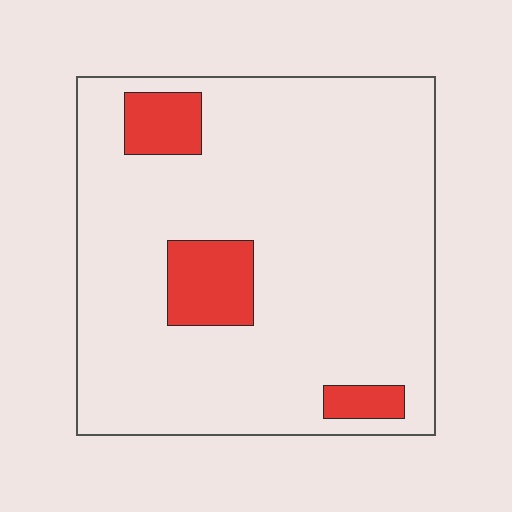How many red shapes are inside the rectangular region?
3.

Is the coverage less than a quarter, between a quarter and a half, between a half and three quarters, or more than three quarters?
Less than a quarter.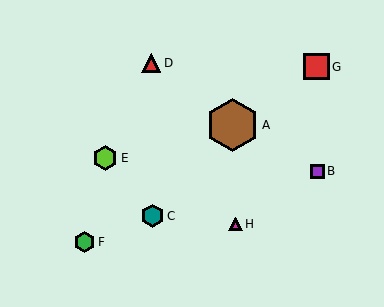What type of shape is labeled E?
Shape E is a lime hexagon.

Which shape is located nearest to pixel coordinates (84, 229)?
The green hexagon (labeled F) at (85, 242) is nearest to that location.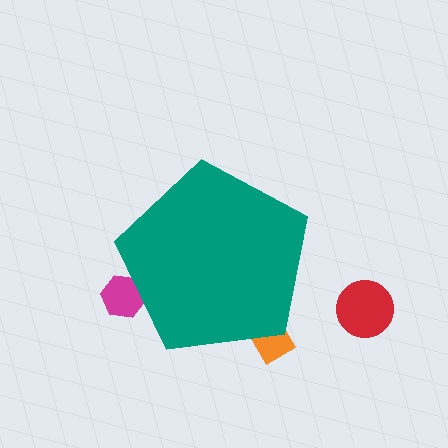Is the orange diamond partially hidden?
Yes, the orange diamond is partially hidden behind the teal pentagon.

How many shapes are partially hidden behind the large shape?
2 shapes are partially hidden.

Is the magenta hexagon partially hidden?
Yes, the magenta hexagon is partially hidden behind the teal pentagon.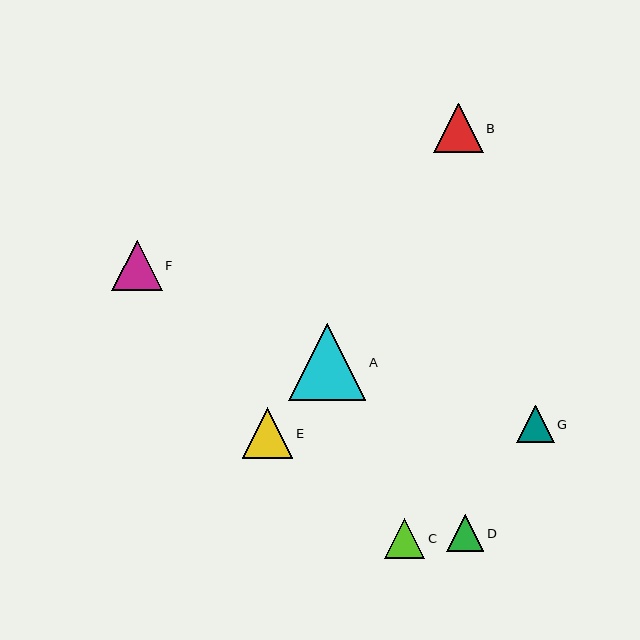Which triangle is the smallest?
Triangle G is the smallest with a size of approximately 37 pixels.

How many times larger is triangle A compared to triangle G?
Triangle A is approximately 2.1 times the size of triangle G.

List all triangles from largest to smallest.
From largest to smallest: A, E, F, B, C, D, G.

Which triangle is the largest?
Triangle A is the largest with a size of approximately 77 pixels.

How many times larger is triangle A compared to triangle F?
Triangle A is approximately 1.5 times the size of triangle F.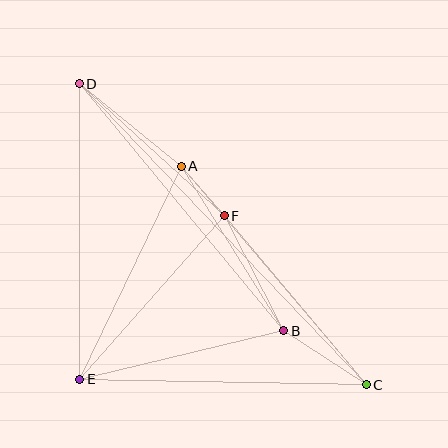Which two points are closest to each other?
Points A and F are closest to each other.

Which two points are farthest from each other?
Points C and D are farthest from each other.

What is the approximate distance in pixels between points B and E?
The distance between B and E is approximately 210 pixels.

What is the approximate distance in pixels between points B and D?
The distance between B and D is approximately 321 pixels.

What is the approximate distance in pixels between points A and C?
The distance between A and C is approximately 286 pixels.